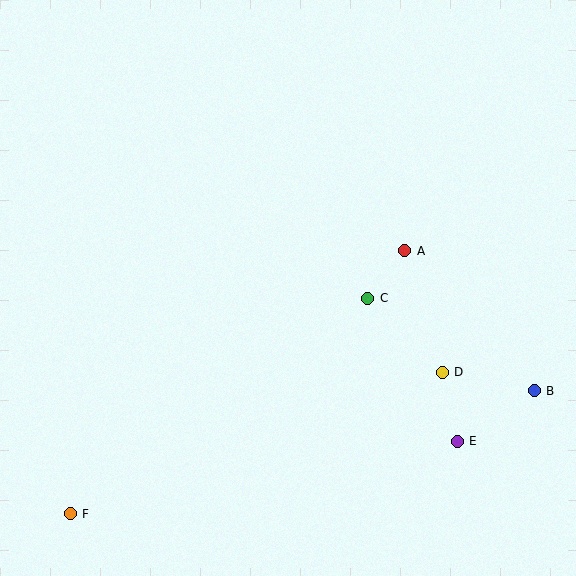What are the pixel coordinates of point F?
Point F is at (70, 514).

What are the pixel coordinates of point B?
Point B is at (534, 391).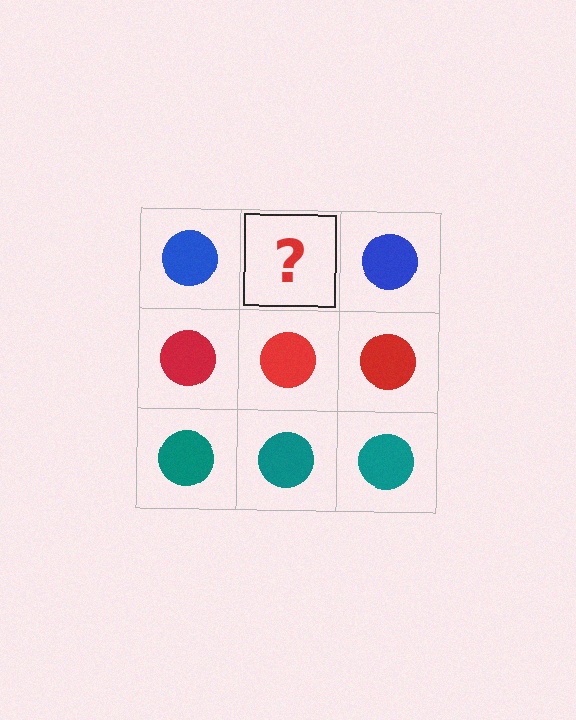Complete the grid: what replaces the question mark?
The question mark should be replaced with a blue circle.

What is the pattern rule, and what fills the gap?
The rule is that each row has a consistent color. The gap should be filled with a blue circle.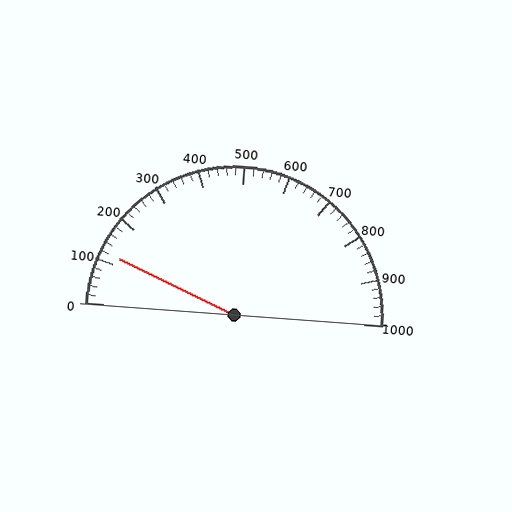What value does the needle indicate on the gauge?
The needle indicates approximately 120.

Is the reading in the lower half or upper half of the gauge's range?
The reading is in the lower half of the range (0 to 1000).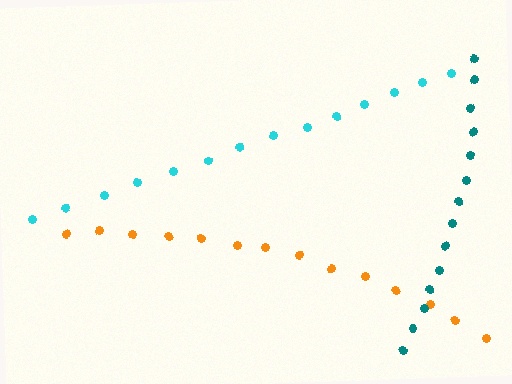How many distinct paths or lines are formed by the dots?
There are 3 distinct paths.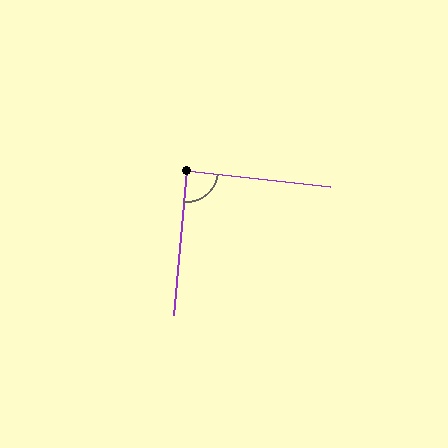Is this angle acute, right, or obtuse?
It is approximately a right angle.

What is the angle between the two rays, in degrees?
Approximately 89 degrees.